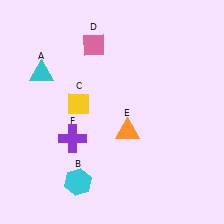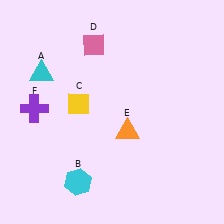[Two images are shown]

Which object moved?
The purple cross (F) moved left.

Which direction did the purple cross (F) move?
The purple cross (F) moved left.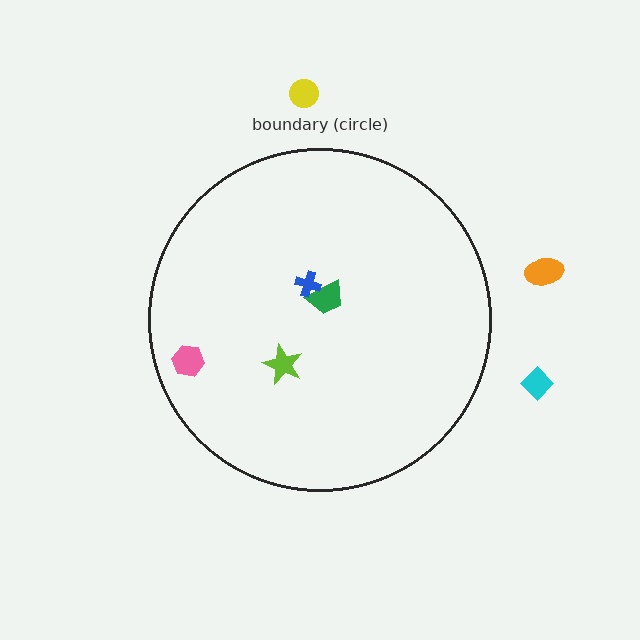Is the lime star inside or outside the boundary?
Inside.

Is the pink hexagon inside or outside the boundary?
Inside.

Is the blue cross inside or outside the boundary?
Inside.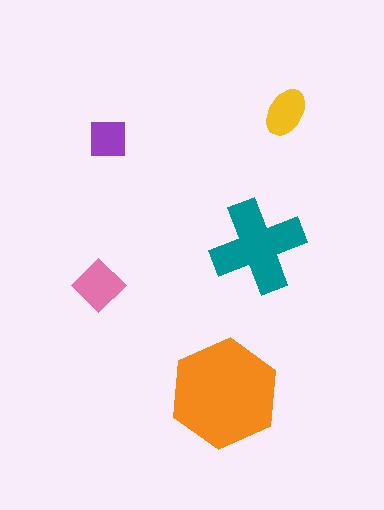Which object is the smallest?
The purple square.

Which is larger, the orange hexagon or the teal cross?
The orange hexagon.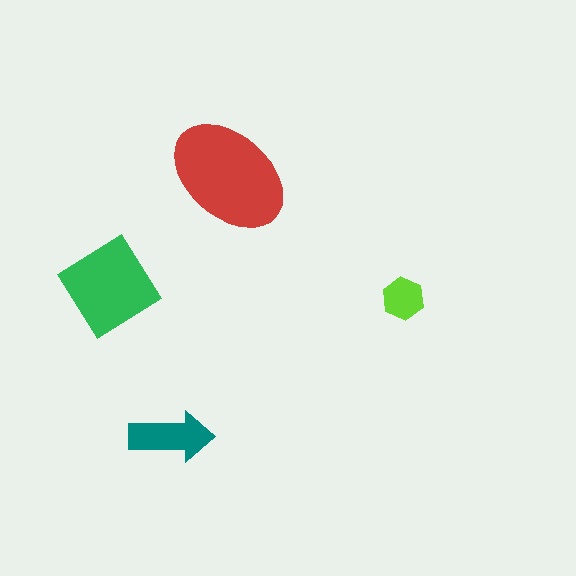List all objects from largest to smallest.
The red ellipse, the green diamond, the teal arrow, the lime hexagon.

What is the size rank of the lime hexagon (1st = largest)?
4th.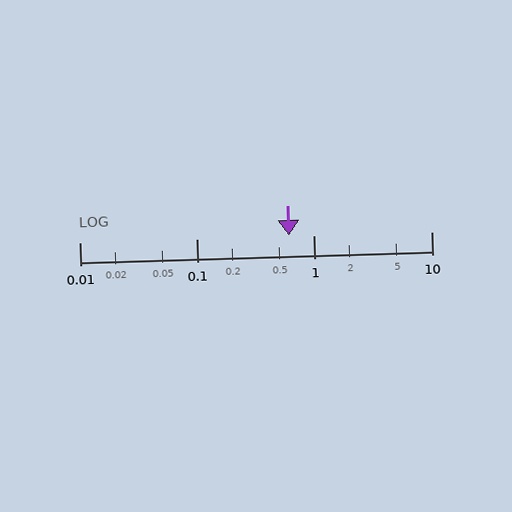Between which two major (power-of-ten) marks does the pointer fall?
The pointer is between 0.1 and 1.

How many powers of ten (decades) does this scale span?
The scale spans 3 decades, from 0.01 to 10.